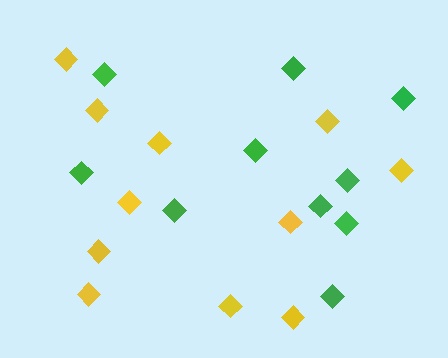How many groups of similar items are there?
There are 2 groups: one group of green diamonds (10) and one group of yellow diamonds (11).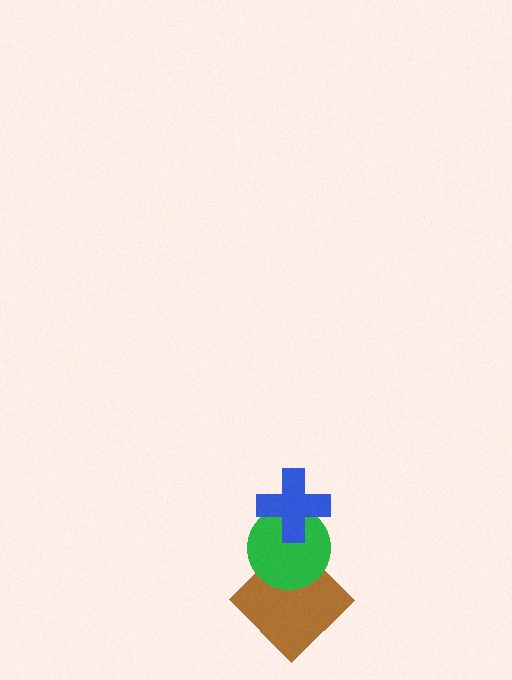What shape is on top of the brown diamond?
The green circle is on top of the brown diamond.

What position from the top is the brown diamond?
The brown diamond is 3rd from the top.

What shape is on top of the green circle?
The blue cross is on top of the green circle.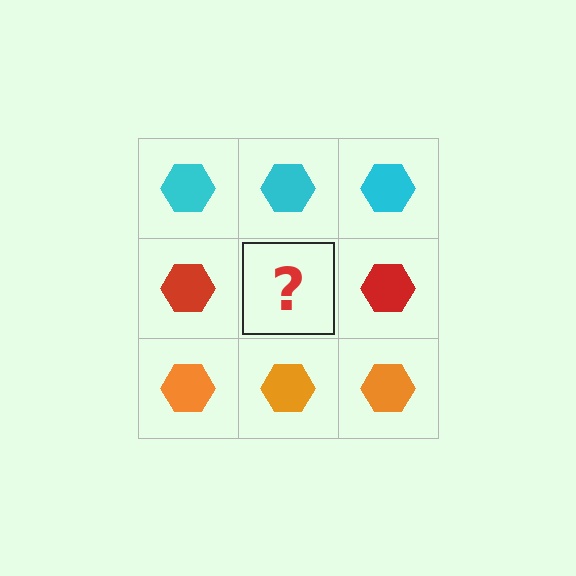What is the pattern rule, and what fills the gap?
The rule is that each row has a consistent color. The gap should be filled with a red hexagon.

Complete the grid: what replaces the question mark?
The question mark should be replaced with a red hexagon.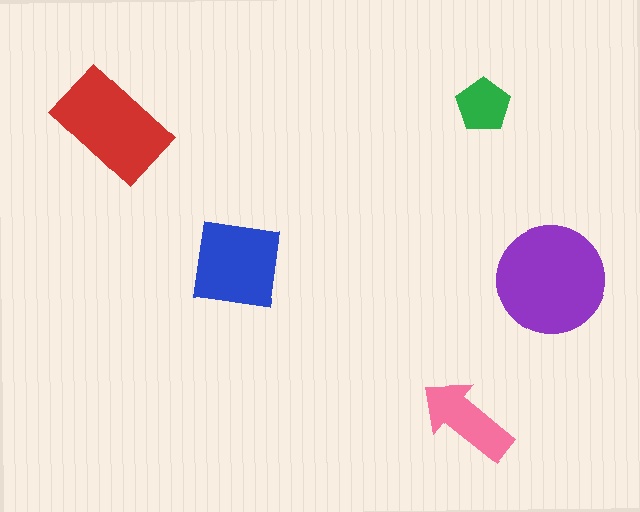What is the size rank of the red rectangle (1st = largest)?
2nd.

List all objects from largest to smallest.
The purple circle, the red rectangle, the blue square, the pink arrow, the green pentagon.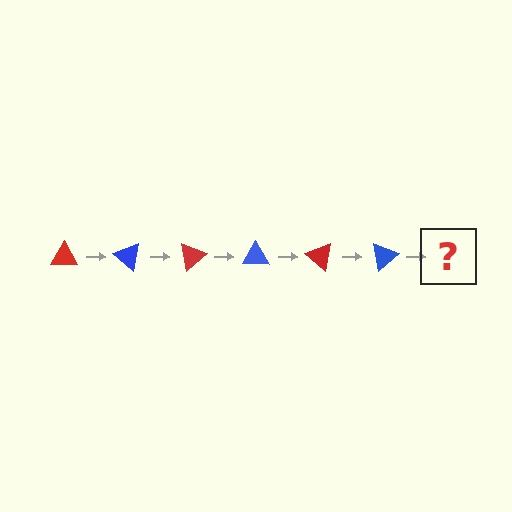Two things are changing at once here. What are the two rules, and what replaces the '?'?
The two rules are that it rotates 40 degrees each step and the color cycles through red and blue. The '?' should be a red triangle, rotated 240 degrees from the start.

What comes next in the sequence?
The next element should be a red triangle, rotated 240 degrees from the start.